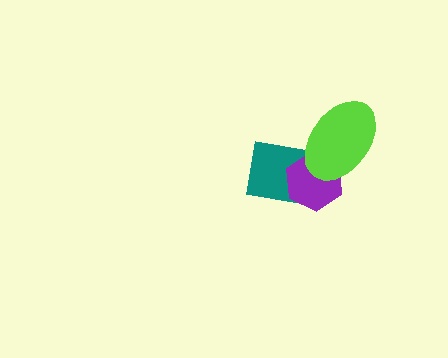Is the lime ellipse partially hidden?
No, no other shape covers it.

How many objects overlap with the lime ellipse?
1 object overlaps with the lime ellipse.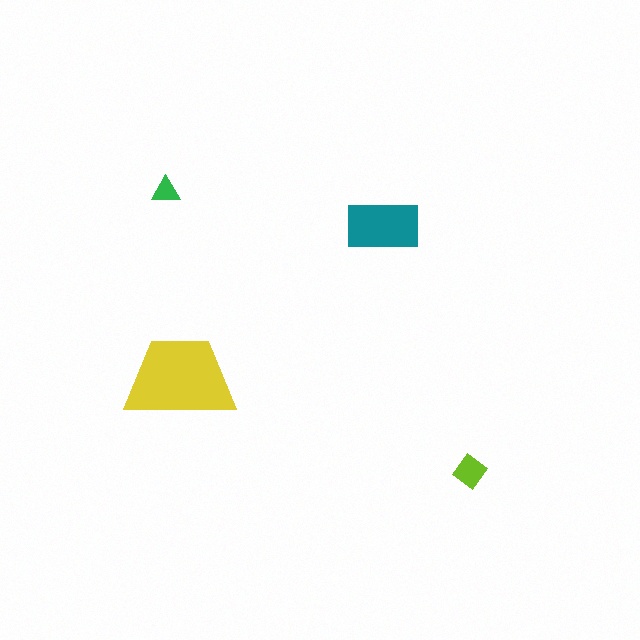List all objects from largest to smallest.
The yellow trapezoid, the teal rectangle, the lime diamond, the green triangle.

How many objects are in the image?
There are 4 objects in the image.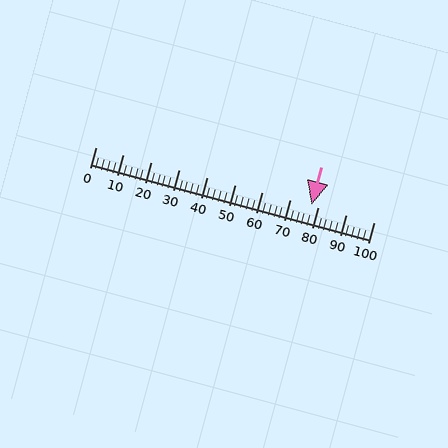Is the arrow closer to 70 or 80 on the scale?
The arrow is closer to 80.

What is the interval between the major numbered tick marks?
The major tick marks are spaced 10 units apart.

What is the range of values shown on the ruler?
The ruler shows values from 0 to 100.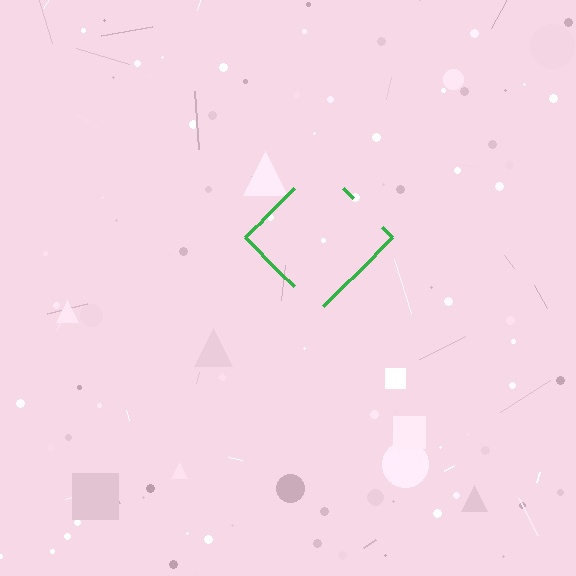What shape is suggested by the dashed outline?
The dashed outline suggests a diamond.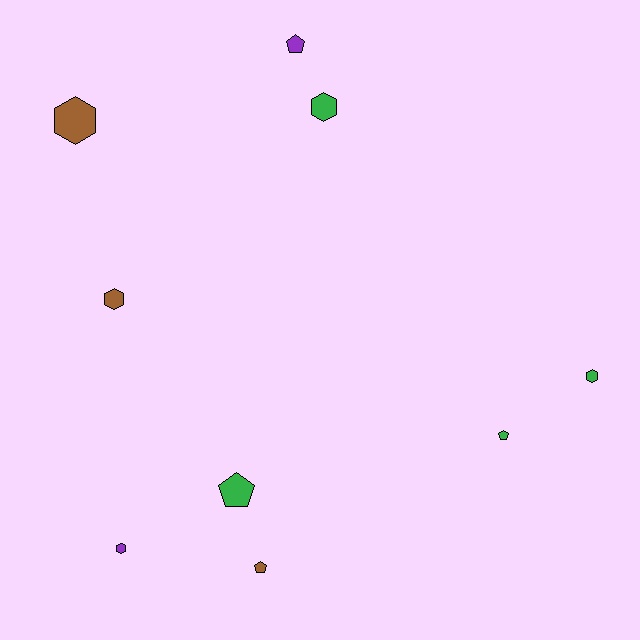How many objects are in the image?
There are 9 objects.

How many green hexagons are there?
There are 2 green hexagons.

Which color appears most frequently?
Green, with 4 objects.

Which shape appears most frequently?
Hexagon, with 5 objects.